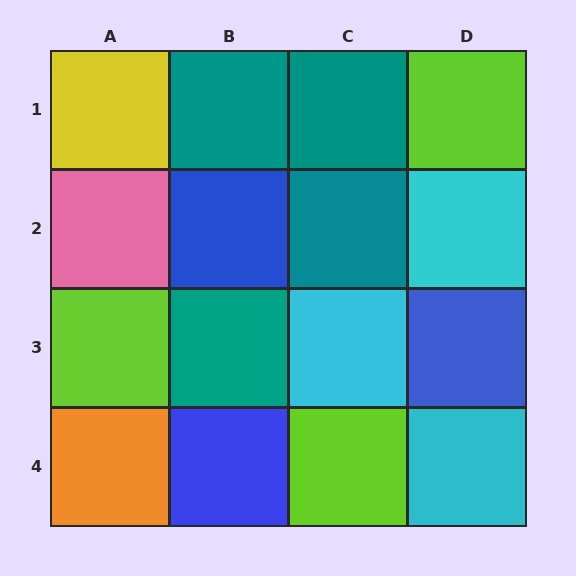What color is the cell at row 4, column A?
Orange.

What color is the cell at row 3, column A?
Lime.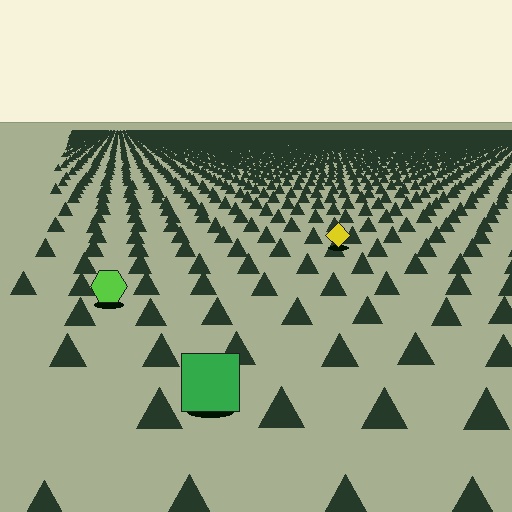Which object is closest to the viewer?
The green square is closest. The texture marks near it are larger and more spread out.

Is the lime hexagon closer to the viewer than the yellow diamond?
Yes. The lime hexagon is closer — you can tell from the texture gradient: the ground texture is coarser near it.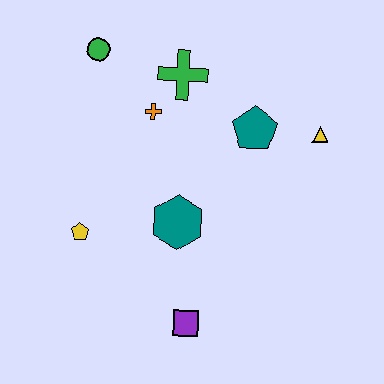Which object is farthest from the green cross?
The purple square is farthest from the green cross.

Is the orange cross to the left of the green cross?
Yes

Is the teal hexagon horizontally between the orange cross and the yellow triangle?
Yes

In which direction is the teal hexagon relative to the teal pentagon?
The teal hexagon is below the teal pentagon.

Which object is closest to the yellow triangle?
The teal pentagon is closest to the yellow triangle.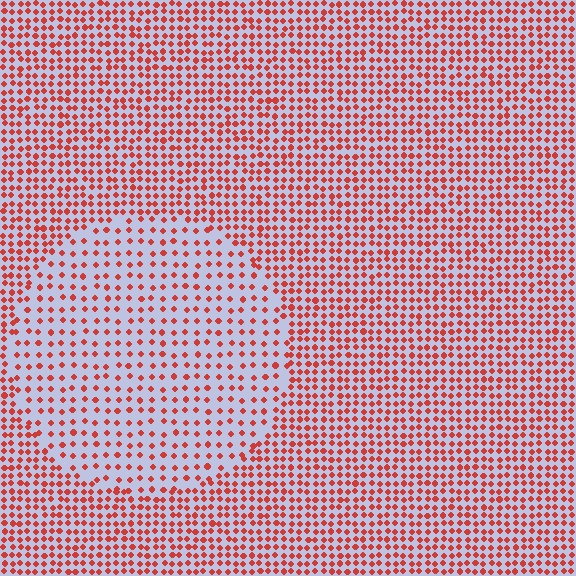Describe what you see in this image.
The image contains small red elements arranged at two different densities. A circle-shaped region is visible where the elements are less densely packed than the surrounding area.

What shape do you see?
I see a circle.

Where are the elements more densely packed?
The elements are more densely packed outside the circle boundary.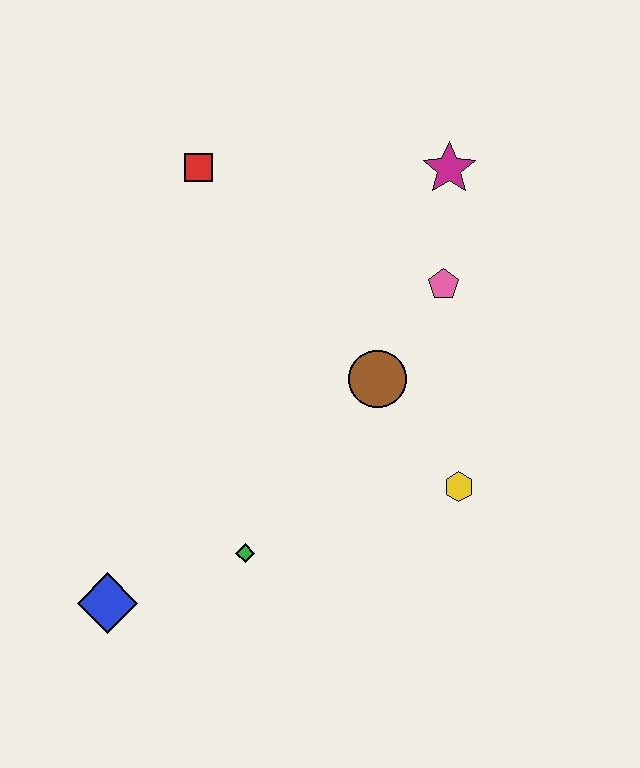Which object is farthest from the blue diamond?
The magenta star is farthest from the blue diamond.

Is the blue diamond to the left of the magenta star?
Yes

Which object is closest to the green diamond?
The blue diamond is closest to the green diamond.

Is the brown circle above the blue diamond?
Yes